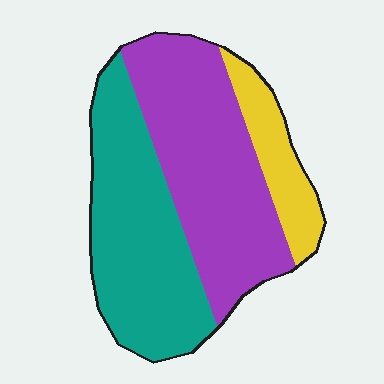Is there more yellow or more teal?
Teal.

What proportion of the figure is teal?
Teal takes up about two fifths (2/5) of the figure.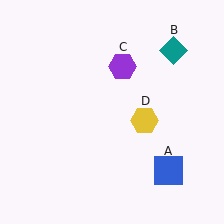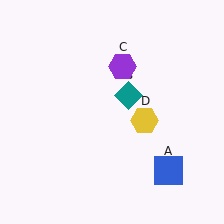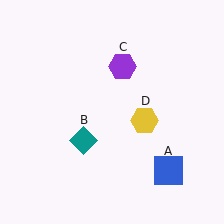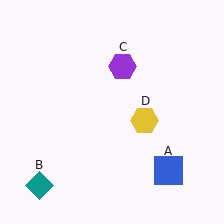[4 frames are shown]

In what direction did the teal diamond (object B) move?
The teal diamond (object B) moved down and to the left.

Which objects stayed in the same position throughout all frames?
Blue square (object A) and purple hexagon (object C) and yellow hexagon (object D) remained stationary.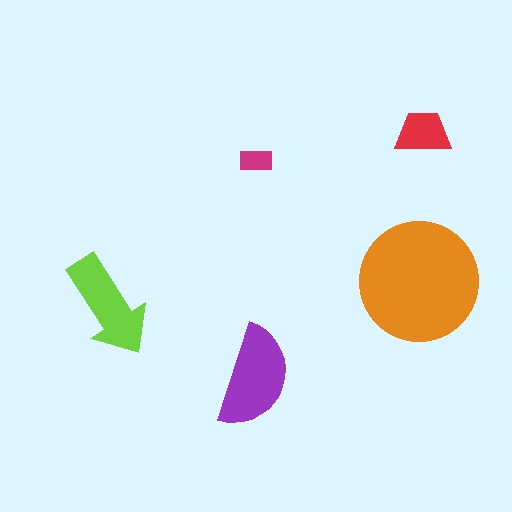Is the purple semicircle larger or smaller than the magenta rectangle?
Larger.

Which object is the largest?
The orange circle.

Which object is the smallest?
The magenta rectangle.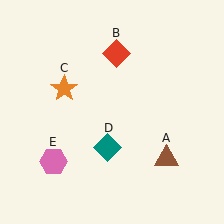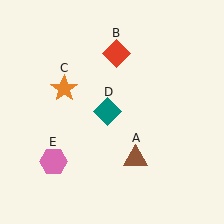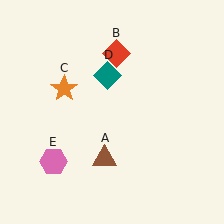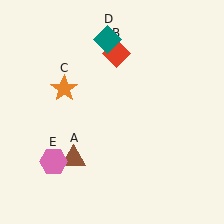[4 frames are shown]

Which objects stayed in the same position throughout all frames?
Red diamond (object B) and orange star (object C) and pink hexagon (object E) remained stationary.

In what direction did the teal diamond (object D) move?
The teal diamond (object D) moved up.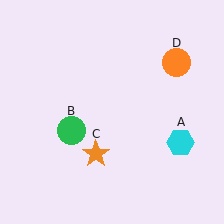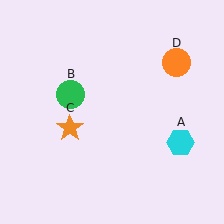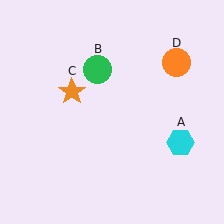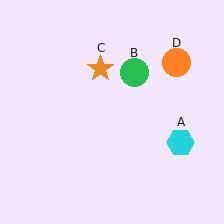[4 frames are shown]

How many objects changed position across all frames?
2 objects changed position: green circle (object B), orange star (object C).